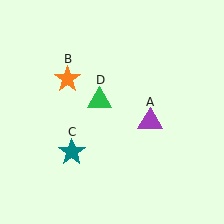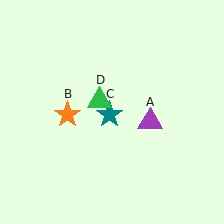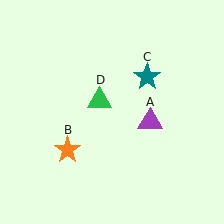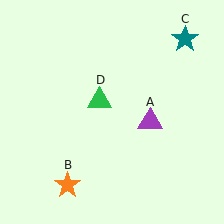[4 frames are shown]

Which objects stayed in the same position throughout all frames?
Purple triangle (object A) and green triangle (object D) remained stationary.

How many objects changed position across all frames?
2 objects changed position: orange star (object B), teal star (object C).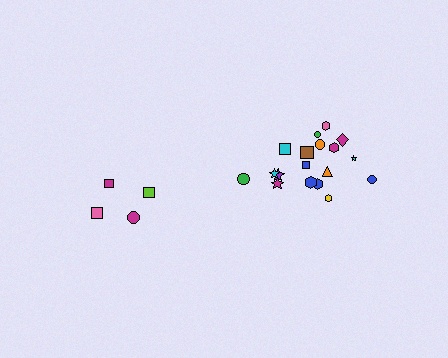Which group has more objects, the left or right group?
The right group.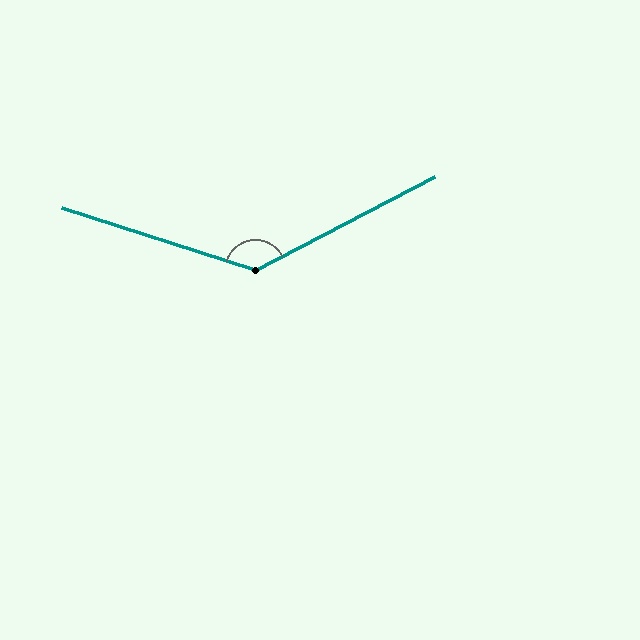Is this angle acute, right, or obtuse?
It is obtuse.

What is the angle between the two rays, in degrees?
Approximately 134 degrees.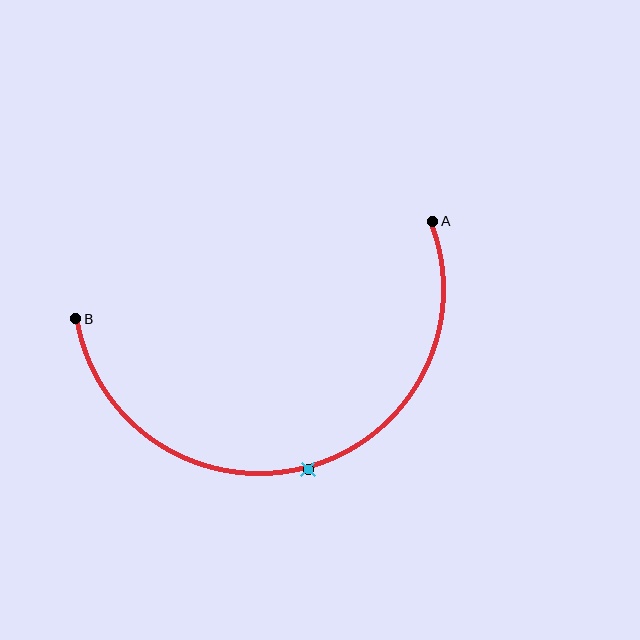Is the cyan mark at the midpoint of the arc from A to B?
Yes. The cyan mark lies on the arc at equal arc-length from both A and B — it is the arc midpoint.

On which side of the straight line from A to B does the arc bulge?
The arc bulges below the straight line connecting A and B.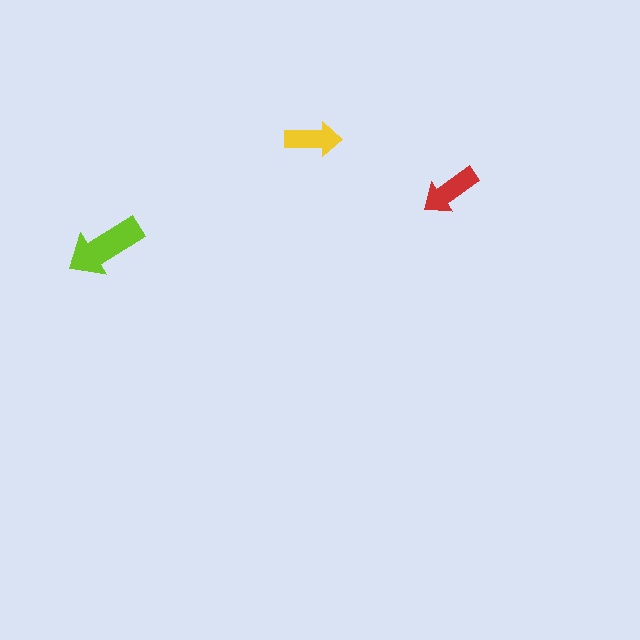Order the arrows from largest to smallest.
the lime one, the red one, the yellow one.